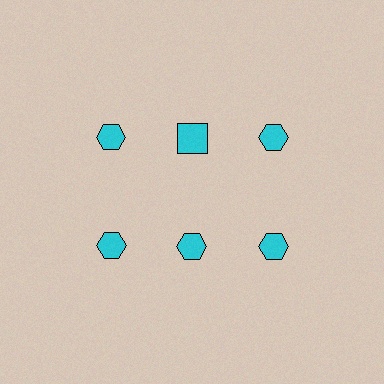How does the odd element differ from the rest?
It has a different shape: square instead of hexagon.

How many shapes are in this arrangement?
There are 6 shapes arranged in a grid pattern.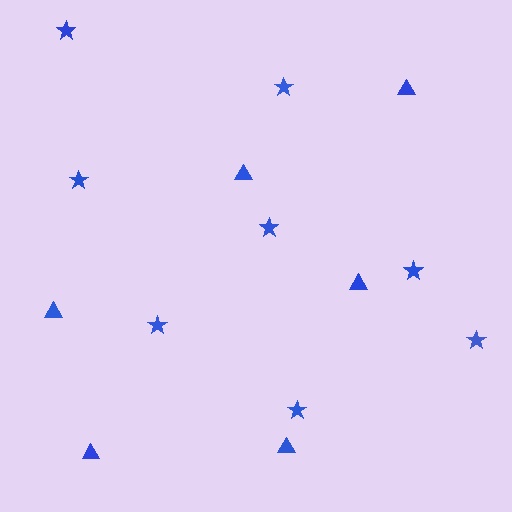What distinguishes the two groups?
There are 2 groups: one group of triangles (6) and one group of stars (8).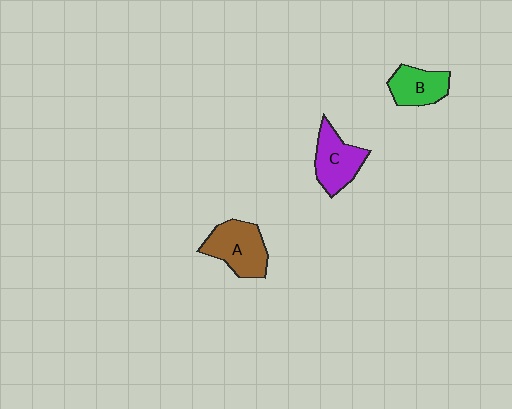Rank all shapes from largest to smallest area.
From largest to smallest: A (brown), C (purple), B (green).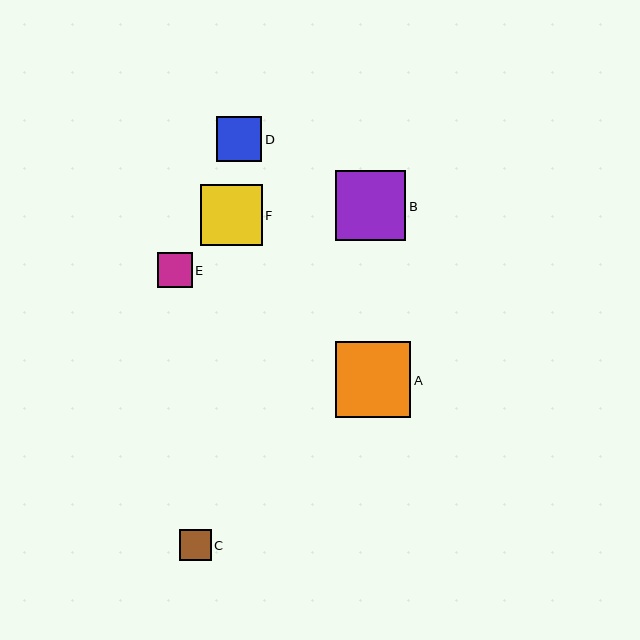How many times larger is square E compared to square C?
Square E is approximately 1.1 times the size of square C.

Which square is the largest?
Square A is the largest with a size of approximately 76 pixels.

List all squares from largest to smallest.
From largest to smallest: A, B, F, D, E, C.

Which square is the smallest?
Square C is the smallest with a size of approximately 31 pixels.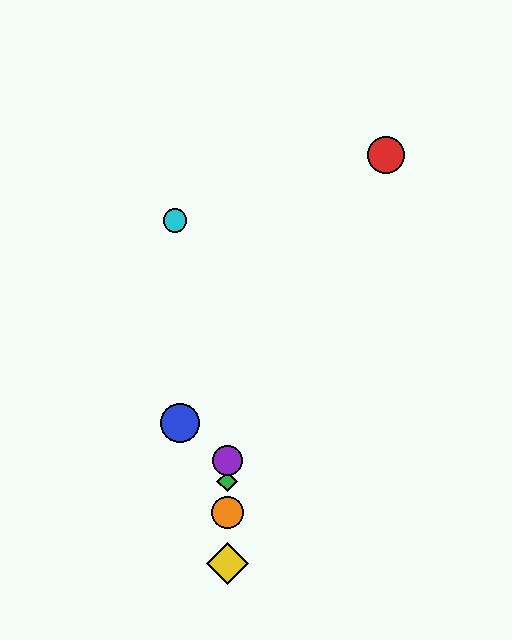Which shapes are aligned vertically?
The green diamond, the yellow diamond, the purple circle, the orange circle are aligned vertically.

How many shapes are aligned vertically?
4 shapes (the green diamond, the yellow diamond, the purple circle, the orange circle) are aligned vertically.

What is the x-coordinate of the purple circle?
The purple circle is at x≈227.